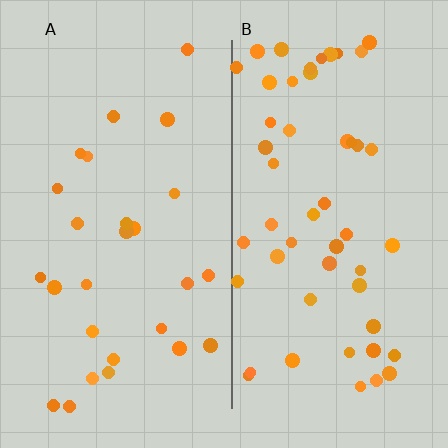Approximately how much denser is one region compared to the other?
Approximately 1.9× — region B over region A.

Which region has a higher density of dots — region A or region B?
B (the right).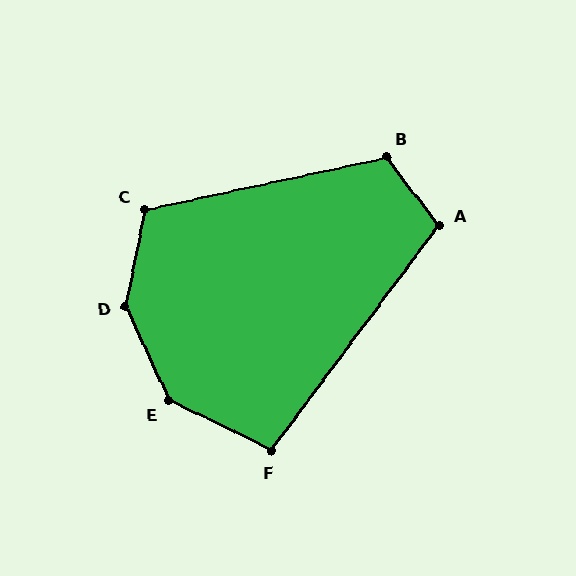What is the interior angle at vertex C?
Approximately 113 degrees (obtuse).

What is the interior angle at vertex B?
Approximately 116 degrees (obtuse).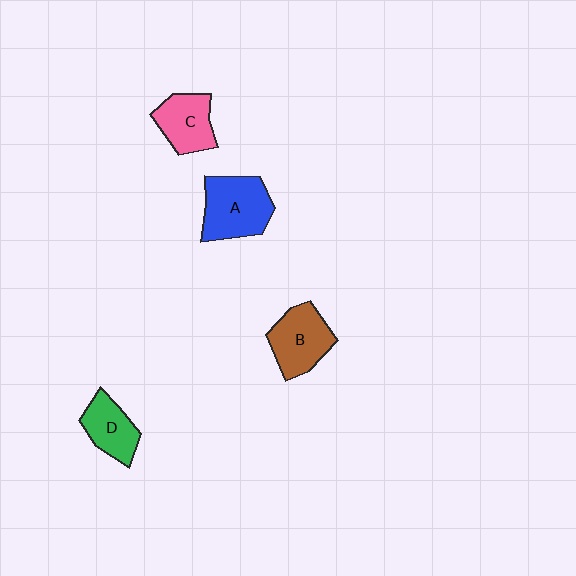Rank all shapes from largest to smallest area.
From largest to smallest: A (blue), B (brown), C (pink), D (green).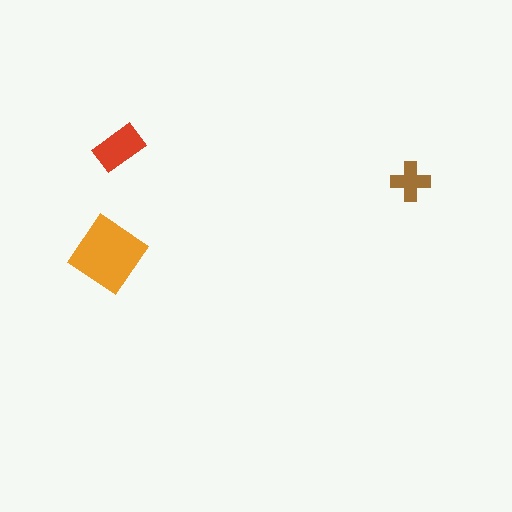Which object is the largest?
The orange diamond.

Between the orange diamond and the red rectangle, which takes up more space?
The orange diamond.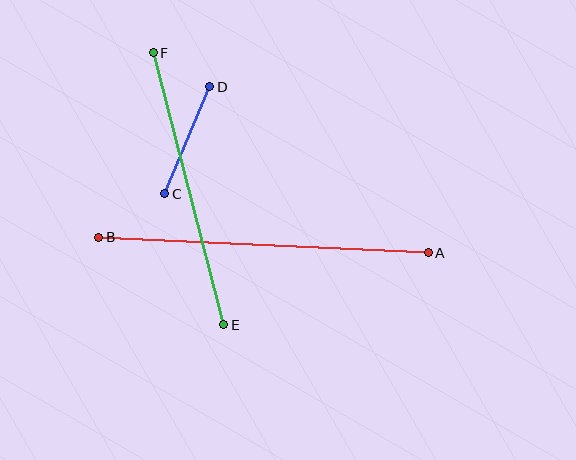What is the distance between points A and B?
The distance is approximately 330 pixels.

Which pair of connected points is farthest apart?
Points A and B are farthest apart.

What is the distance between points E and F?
The distance is approximately 281 pixels.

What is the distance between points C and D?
The distance is approximately 116 pixels.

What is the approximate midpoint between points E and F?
The midpoint is at approximately (188, 189) pixels.